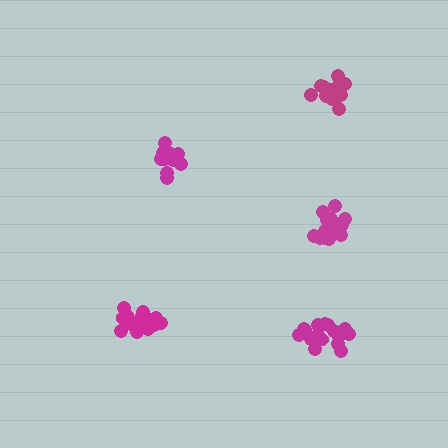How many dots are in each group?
Group 1: 19 dots, Group 2: 15 dots, Group 3: 21 dots, Group 4: 17 dots, Group 5: 15 dots (87 total).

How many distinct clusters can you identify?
There are 5 distinct clusters.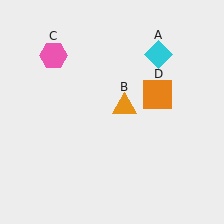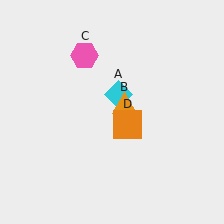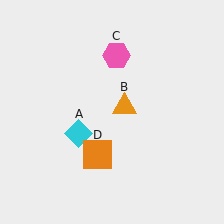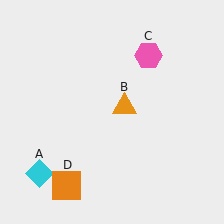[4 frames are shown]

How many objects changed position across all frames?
3 objects changed position: cyan diamond (object A), pink hexagon (object C), orange square (object D).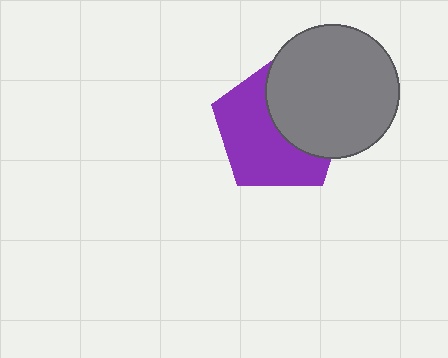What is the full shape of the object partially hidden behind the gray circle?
The partially hidden object is a purple pentagon.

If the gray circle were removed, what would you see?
You would see the complete purple pentagon.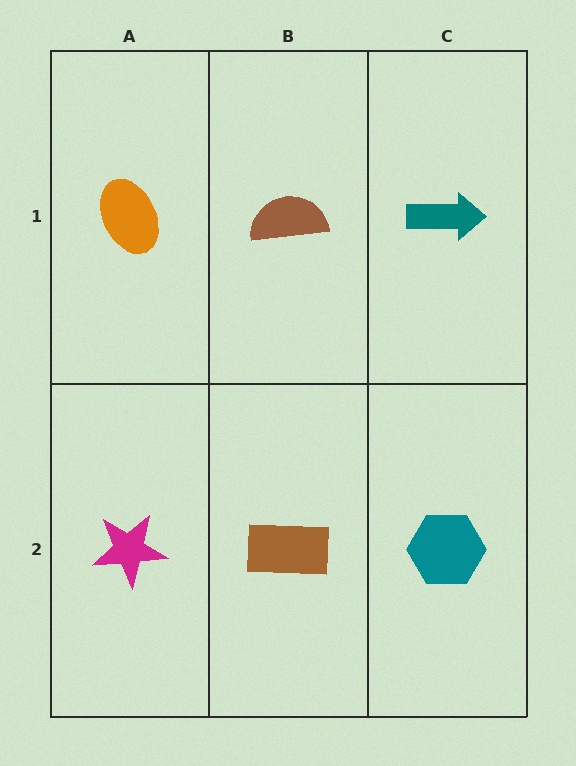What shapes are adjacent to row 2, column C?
A teal arrow (row 1, column C), a brown rectangle (row 2, column B).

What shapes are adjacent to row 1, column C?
A teal hexagon (row 2, column C), a brown semicircle (row 1, column B).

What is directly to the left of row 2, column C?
A brown rectangle.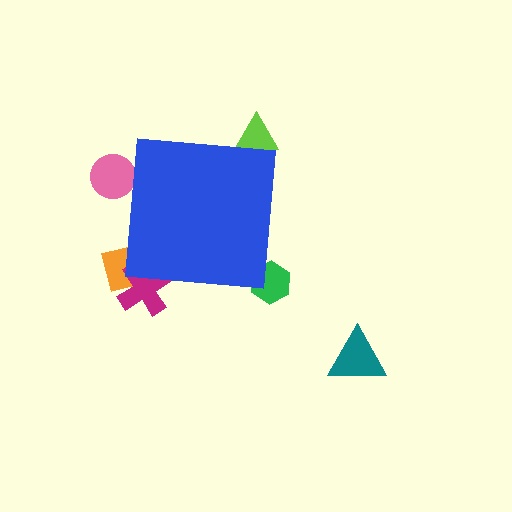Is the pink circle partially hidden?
Yes, the pink circle is partially hidden behind the blue square.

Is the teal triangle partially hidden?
No, the teal triangle is fully visible.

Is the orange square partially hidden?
Yes, the orange square is partially hidden behind the blue square.